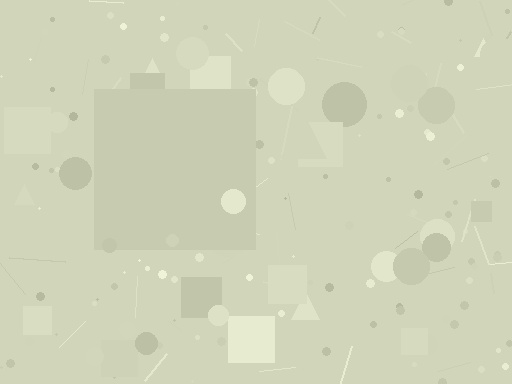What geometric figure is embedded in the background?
A square is embedded in the background.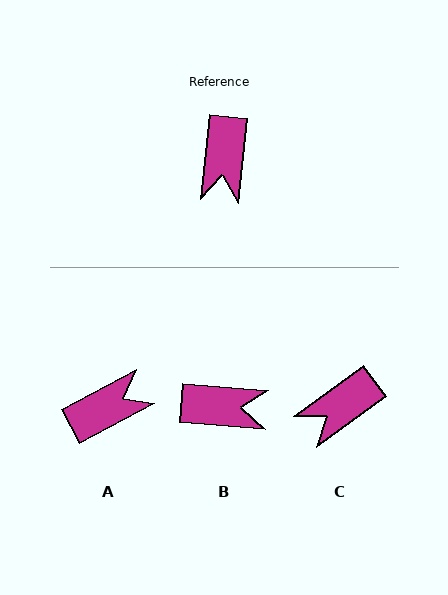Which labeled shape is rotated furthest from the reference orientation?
A, about 124 degrees away.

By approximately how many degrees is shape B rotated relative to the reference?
Approximately 91 degrees counter-clockwise.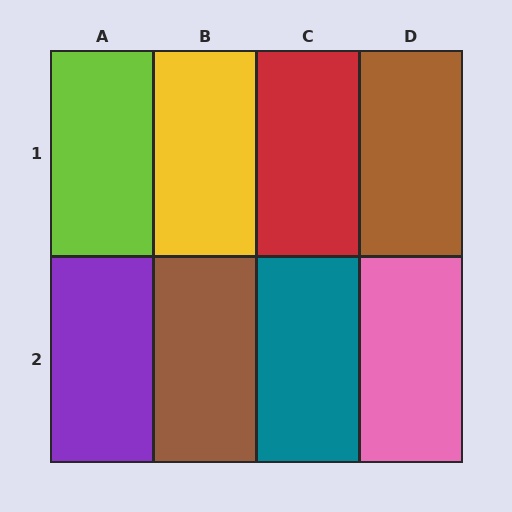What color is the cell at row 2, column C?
Teal.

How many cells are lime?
1 cell is lime.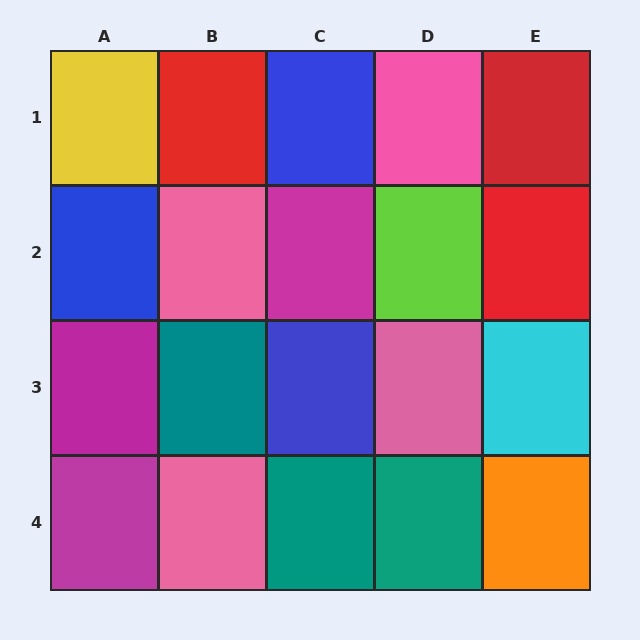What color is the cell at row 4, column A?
Magenta.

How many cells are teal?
3 cells are teal.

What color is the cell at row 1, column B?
Red.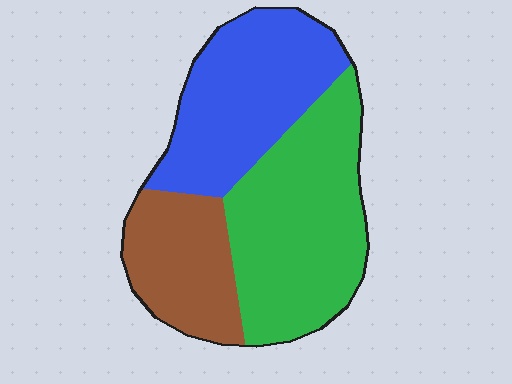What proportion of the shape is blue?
Blue covers around 35% of the shape.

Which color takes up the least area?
Brown, at roughly 25%.